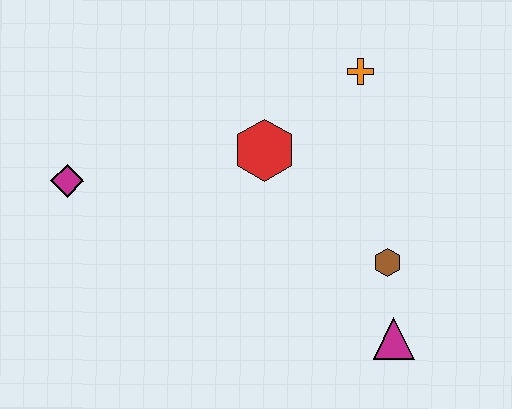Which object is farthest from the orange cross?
The magenta diamond is farthest from the orange cross.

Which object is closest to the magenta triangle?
The brown hexagon is closest to the magenta triangle.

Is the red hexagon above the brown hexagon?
Yes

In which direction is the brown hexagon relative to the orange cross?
The brown hexagon is below the orange cross.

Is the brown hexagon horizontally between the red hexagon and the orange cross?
No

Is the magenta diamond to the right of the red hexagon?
No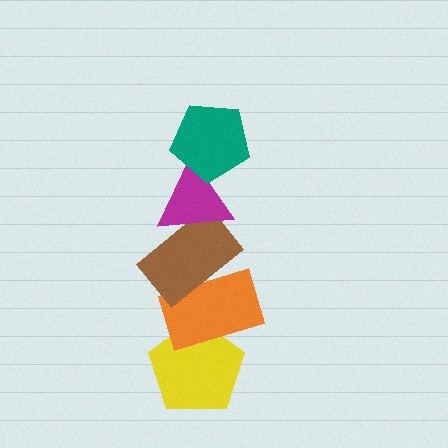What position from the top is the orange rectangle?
The orange rectangle is 4th from the top.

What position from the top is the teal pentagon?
The teal pentagon is 1st from the top.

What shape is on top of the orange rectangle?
The brown rectangle is on top of the orange rectangle.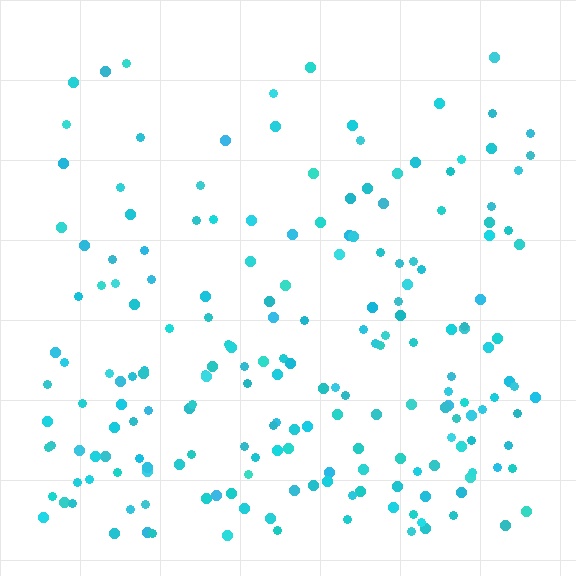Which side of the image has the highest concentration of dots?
The bottom.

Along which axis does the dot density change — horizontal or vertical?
Vertical.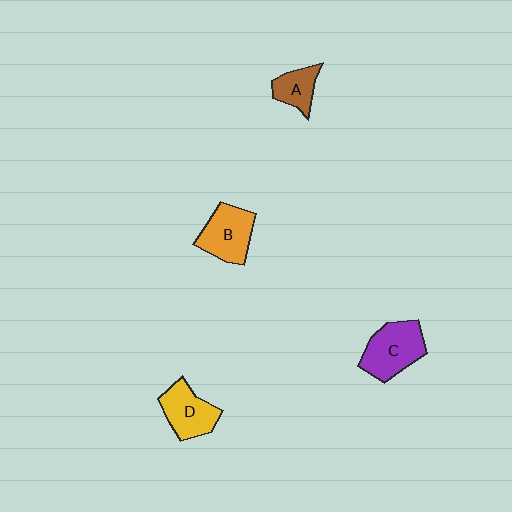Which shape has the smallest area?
Shape A (brown).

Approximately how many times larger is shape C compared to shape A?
Approximately 1.8 times.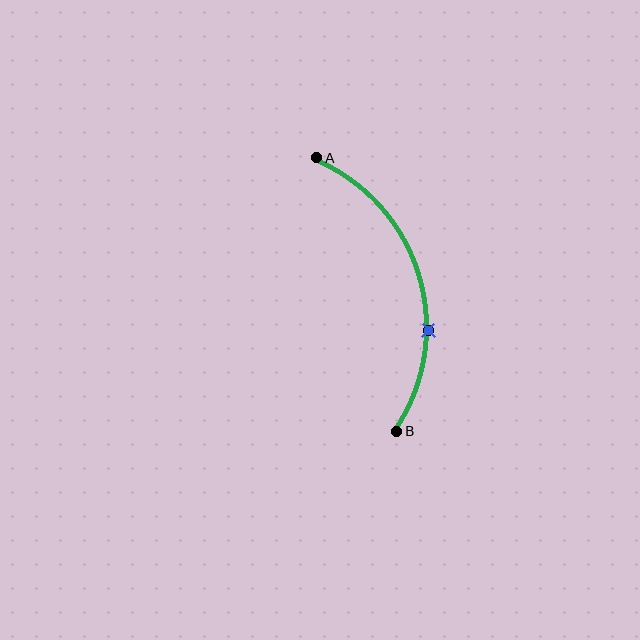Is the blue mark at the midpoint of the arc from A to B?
No. The blue mark lies on the arc but is closer to endpoint B. The arc midpoint would be at the point on the curve equidistant along the arc from both A and B.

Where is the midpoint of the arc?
The arc midpoint is the point on the curve farthest from the straight line joining A and B. It sits to the right of that line.